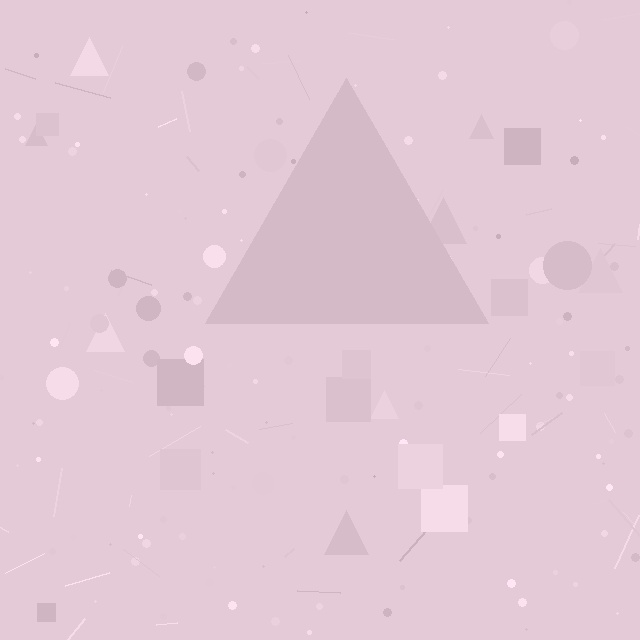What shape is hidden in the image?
A triangle is hidden in the image.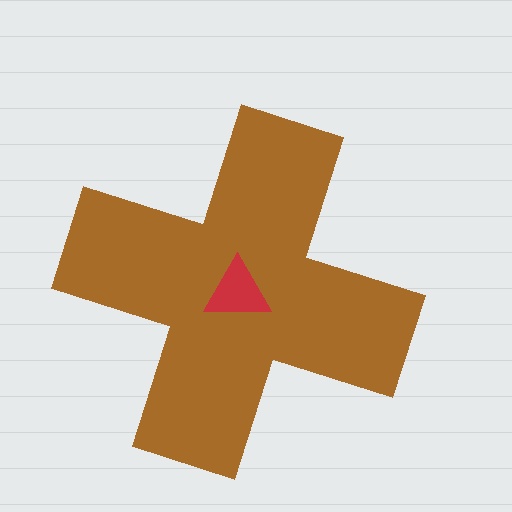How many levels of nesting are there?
2.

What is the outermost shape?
The brown cross.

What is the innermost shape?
The red triangle.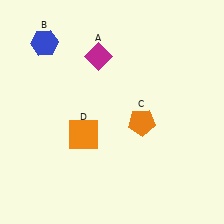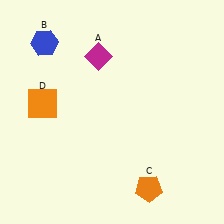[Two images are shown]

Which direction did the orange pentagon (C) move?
The orange pentagon (C) moved down.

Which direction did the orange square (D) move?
The orange square (D) moved left.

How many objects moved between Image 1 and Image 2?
2 objects moved between the two images.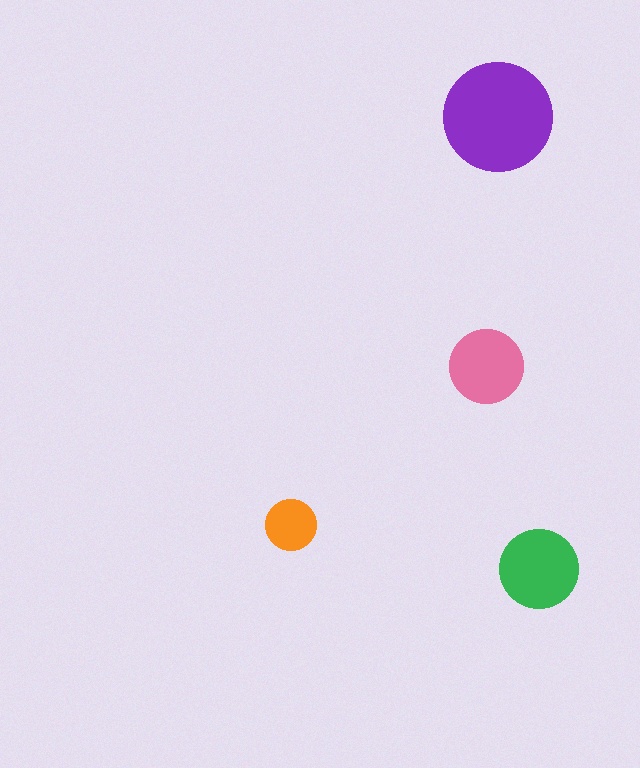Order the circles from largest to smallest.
the purple one, the green one, the pink one, the orange one.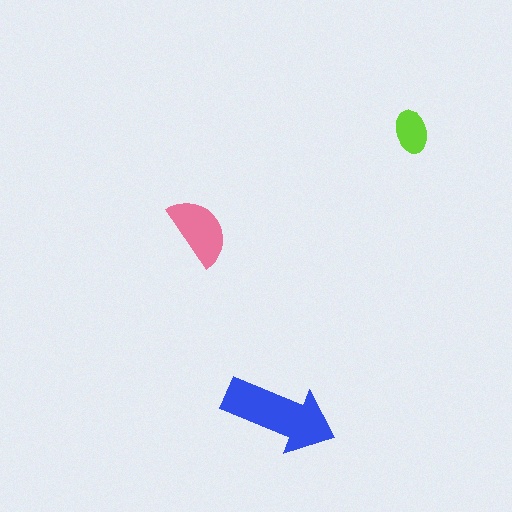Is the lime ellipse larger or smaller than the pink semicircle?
Smaller.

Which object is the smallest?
The lime ellipse.